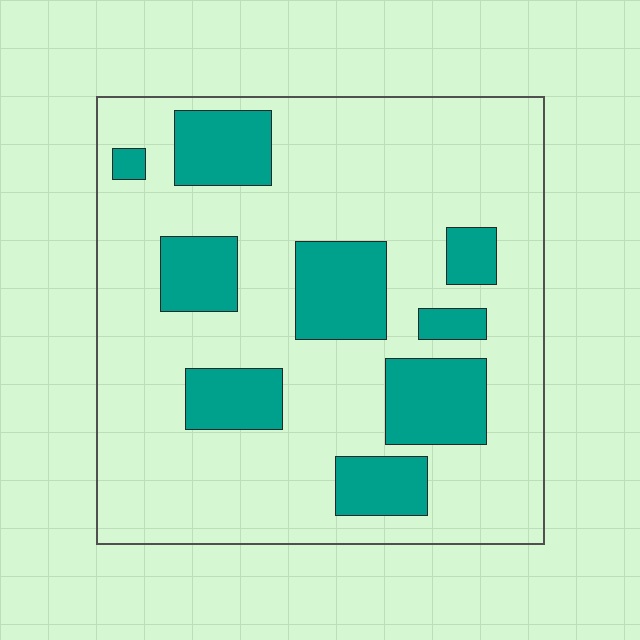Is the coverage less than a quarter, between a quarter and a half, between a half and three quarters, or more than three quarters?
Less than a quarter.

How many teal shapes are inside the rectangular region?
9.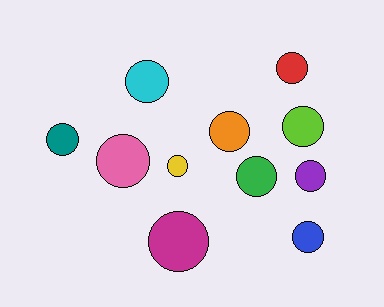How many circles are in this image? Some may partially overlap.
There are 11 circles.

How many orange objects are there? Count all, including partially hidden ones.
There is 1 orange object.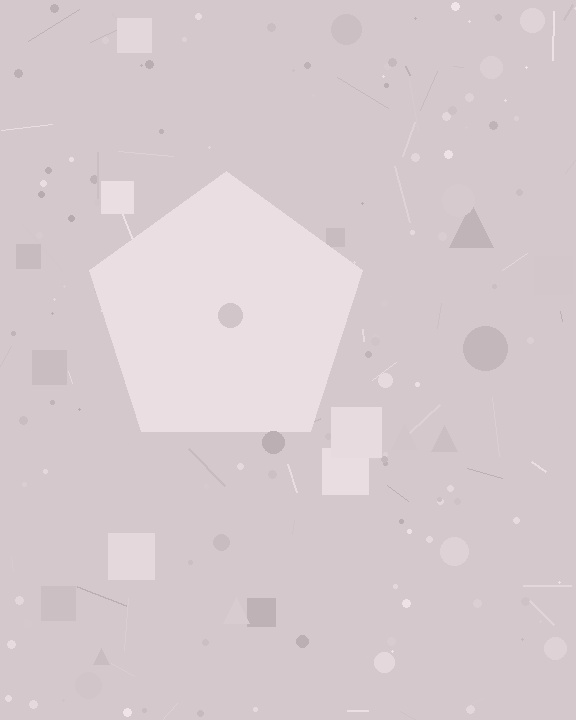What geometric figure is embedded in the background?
A pentagon is embedded in the background.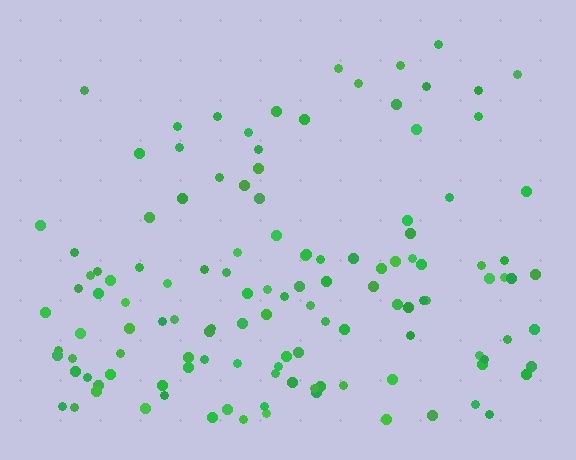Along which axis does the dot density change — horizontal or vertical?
Vertical.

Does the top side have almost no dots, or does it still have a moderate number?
Still a moderate number, just noticeably fewer than the bottom.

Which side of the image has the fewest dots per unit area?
The top.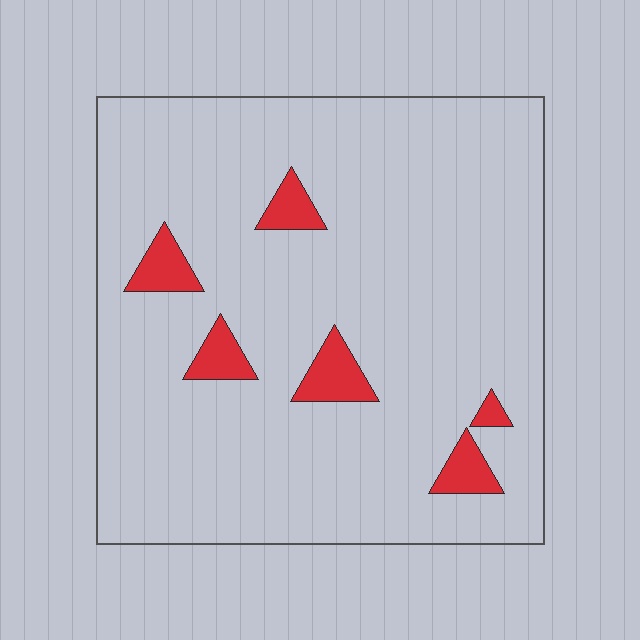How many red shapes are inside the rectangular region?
6.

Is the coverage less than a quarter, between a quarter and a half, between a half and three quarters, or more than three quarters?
Less than a quarter.